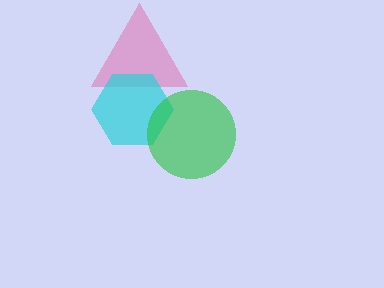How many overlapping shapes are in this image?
There are 3 overlapping shapes in the image.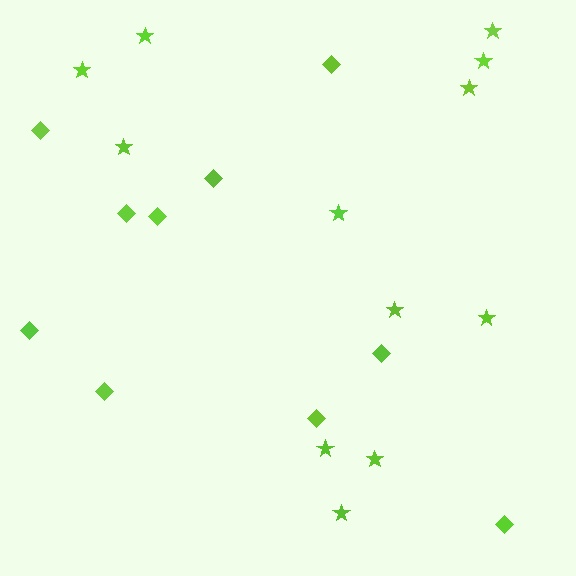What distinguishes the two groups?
There are 2 groups: one group of stars (12) and one group of diamonds (10).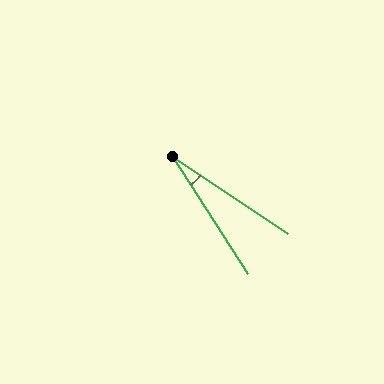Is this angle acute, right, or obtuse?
It is acute.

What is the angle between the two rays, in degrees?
Approximately 24 degrees.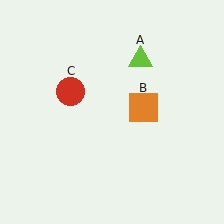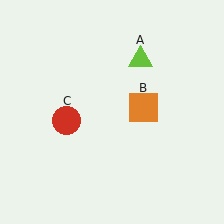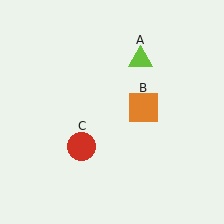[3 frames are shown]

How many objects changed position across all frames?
1 object changed position: red circle (object C).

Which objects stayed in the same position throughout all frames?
Lime triangle (object A) and orange square (object B) remained stationary.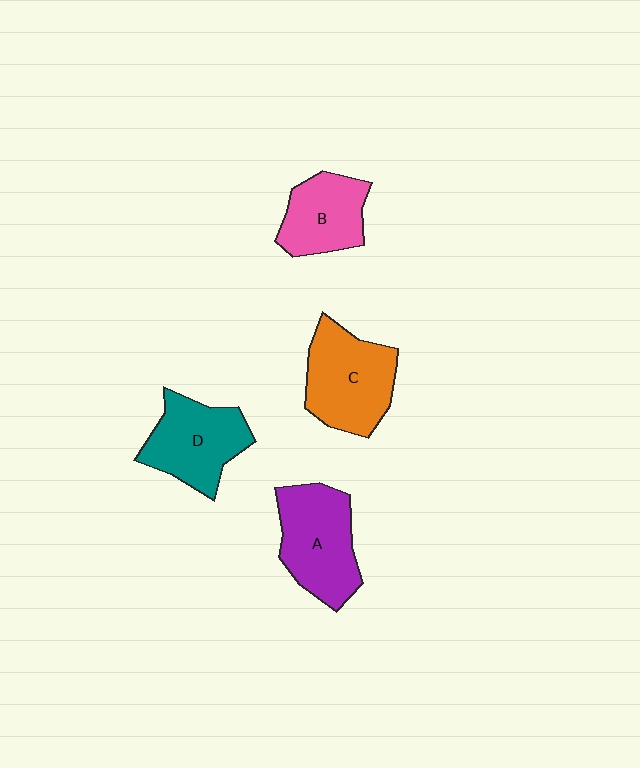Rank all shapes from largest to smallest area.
From largest to smallest: C (orange), A (purple), D (teal), B (pink).